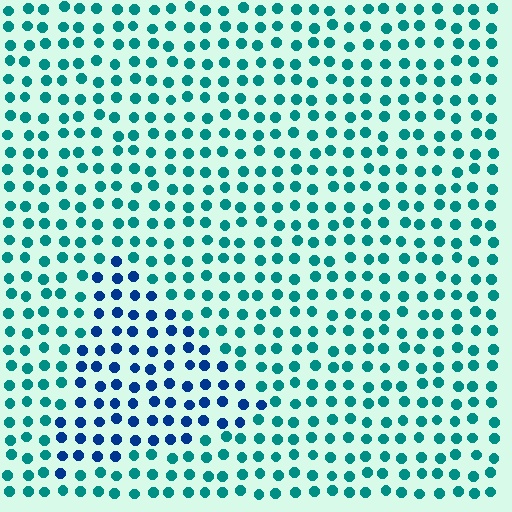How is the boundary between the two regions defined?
The boundary is defined purely by a slight shift in hue (about 42 degrees). Spacing, size, and orientation are identical on both sides.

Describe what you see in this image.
The image is filled with small teal elements in a uniform arrangement. A triangle-shaped region is visible where the elements are tinted to a slightly different hue, forming a subtle color boundary.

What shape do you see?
I see a triangle.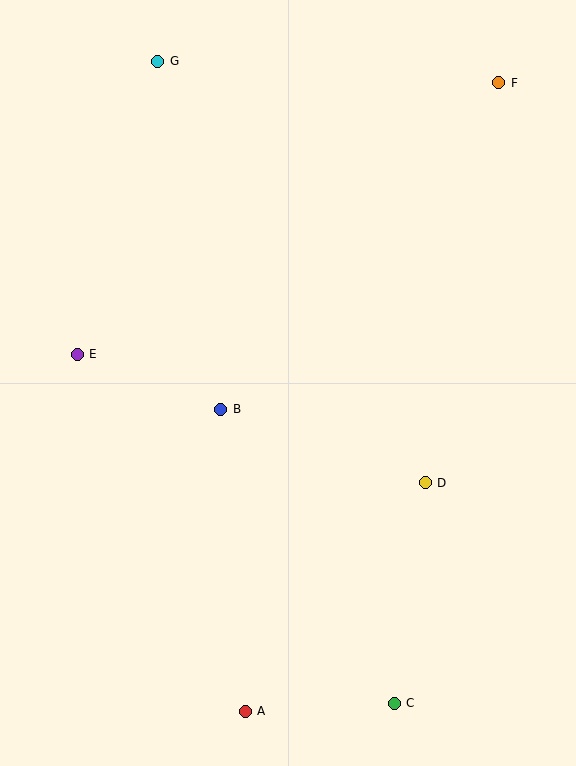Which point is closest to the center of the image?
Point B at (221, 409) is closest to the center.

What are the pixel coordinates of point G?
Point G is at (158, 61).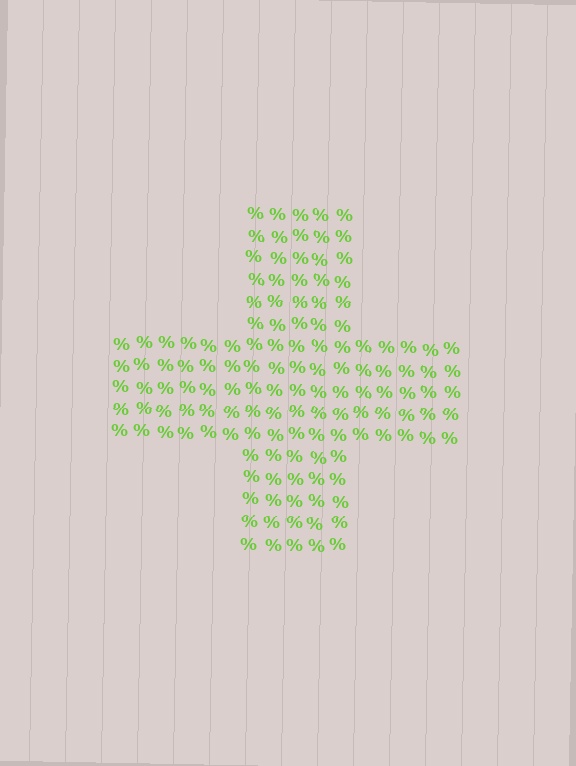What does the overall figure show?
The overall figure shows a cross.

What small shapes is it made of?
It is made of small percent signs.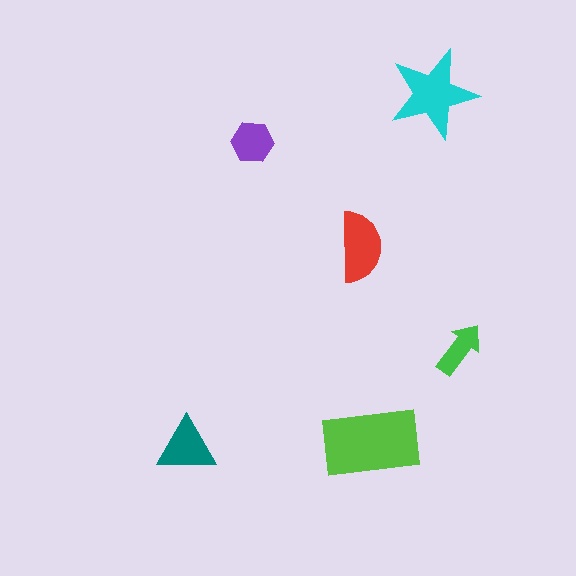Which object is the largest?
The lime rectangle.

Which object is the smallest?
The green arrow.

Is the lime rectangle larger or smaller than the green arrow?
Larger.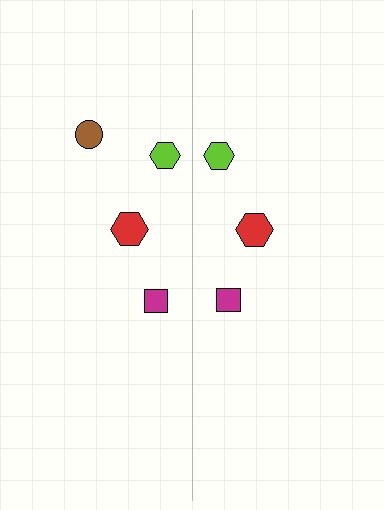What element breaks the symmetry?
A brown circle is missing from the right side.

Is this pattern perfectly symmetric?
No, the pattern is not perfectly symmetric. A brown circle is missing from the right side.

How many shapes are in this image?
There are 7 shapes in this image.